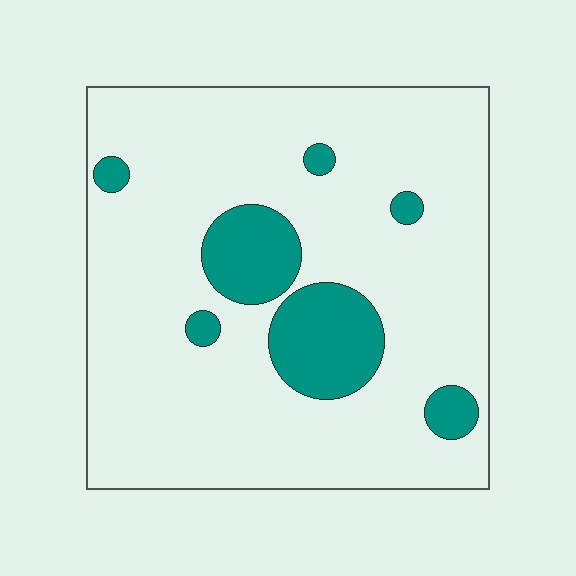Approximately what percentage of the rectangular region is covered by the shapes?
Approximately 15%.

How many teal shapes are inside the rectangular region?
7.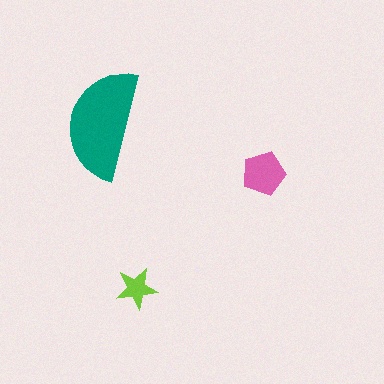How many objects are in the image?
There are 3 objects in the image.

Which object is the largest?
The teal semicircle.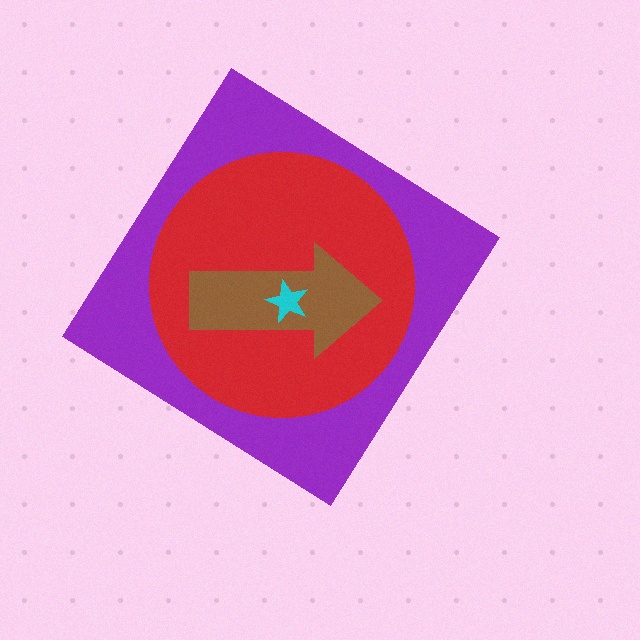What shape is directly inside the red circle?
The brown arrow.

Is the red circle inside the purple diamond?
Yes.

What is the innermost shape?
The cyan star.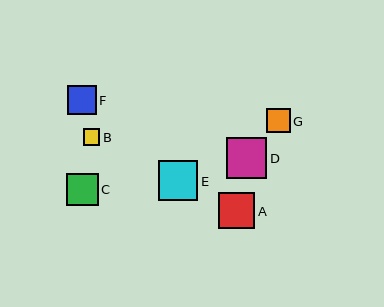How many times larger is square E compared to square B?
Square E is approximately 2.4 times the size of square B.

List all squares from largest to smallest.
From largest to smallest: D, E, A, C, F, G, B.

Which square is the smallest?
Square B is the smallest with a size of approximately 16 pixels.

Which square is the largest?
Square D is the largest with a size of approximately 40 pixels.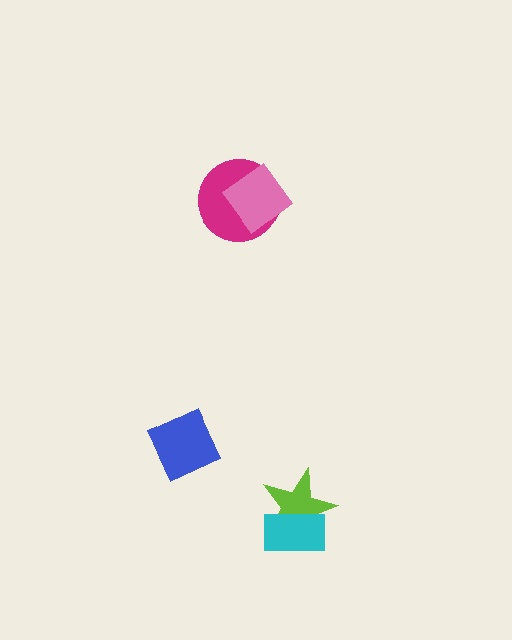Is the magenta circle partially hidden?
Yes, it is partially covered by another shape.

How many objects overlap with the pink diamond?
1 object overlaps with the pink diamond.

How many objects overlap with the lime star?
1 object overlaps with the lime star.